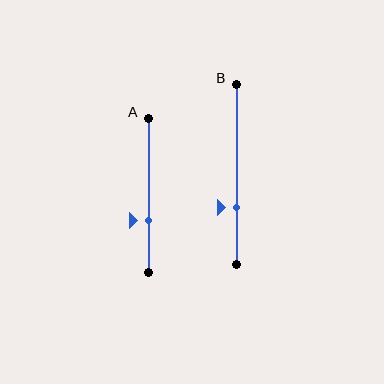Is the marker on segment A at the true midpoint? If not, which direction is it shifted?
No, the marker on segment A is shifted downward by about 16% of the segment length.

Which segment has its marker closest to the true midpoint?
Segment A has its marker closest to the true midpoint.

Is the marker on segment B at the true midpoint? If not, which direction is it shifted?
No, the marker on segment B is shifted downward by about 18% of the segment length.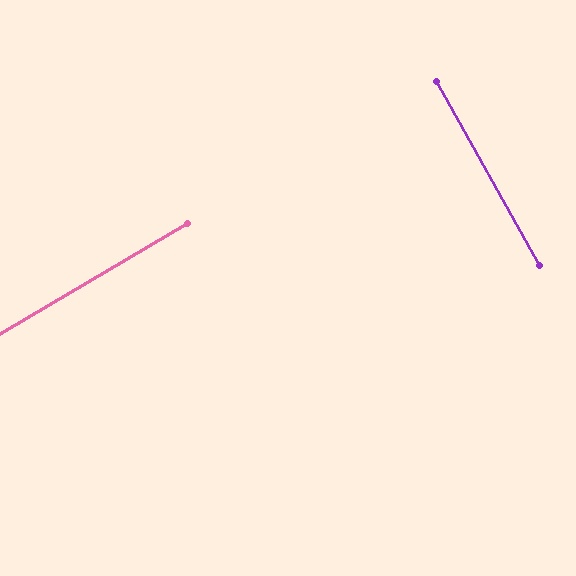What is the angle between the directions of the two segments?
Approximately 89 degrees.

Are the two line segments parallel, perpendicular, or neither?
Perpendicular — they meet at approximately 89°.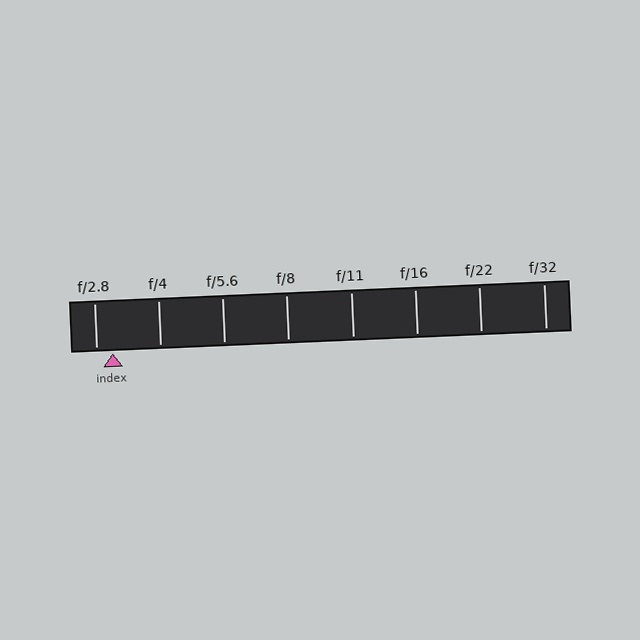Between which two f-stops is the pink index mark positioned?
The index mark is between f/2.8 and f/4.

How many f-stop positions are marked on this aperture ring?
There are 8 f-stop positions marked.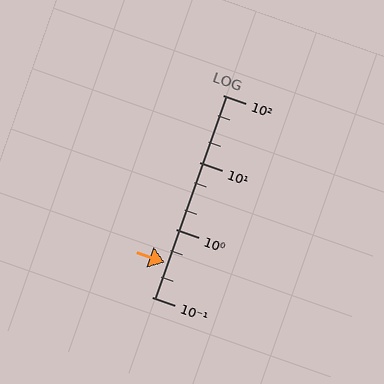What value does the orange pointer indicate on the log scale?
The pointer indicates approximately 0.32.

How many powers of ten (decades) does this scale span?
The scale spans 3 decades, from 0.1 to 100.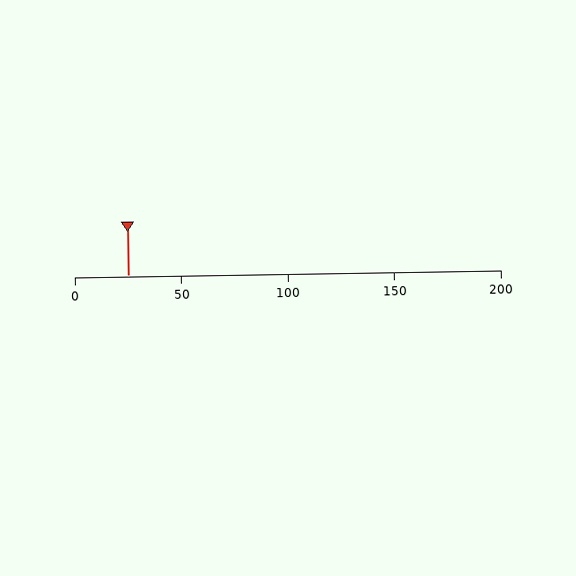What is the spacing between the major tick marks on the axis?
The major ticks are spaced 50 apart.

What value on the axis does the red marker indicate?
The marker indicates approximately 25.